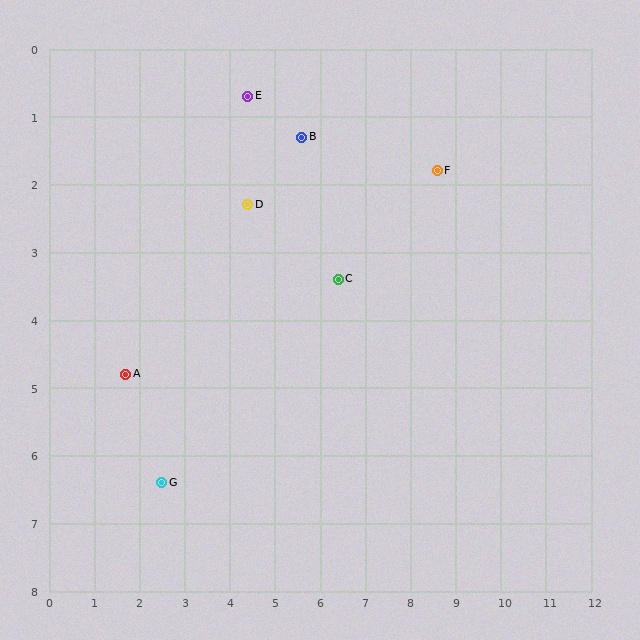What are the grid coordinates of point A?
Point A is at approximately (1.7, 4.8).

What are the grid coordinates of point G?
Point G is at approximately (2.5, 6.4).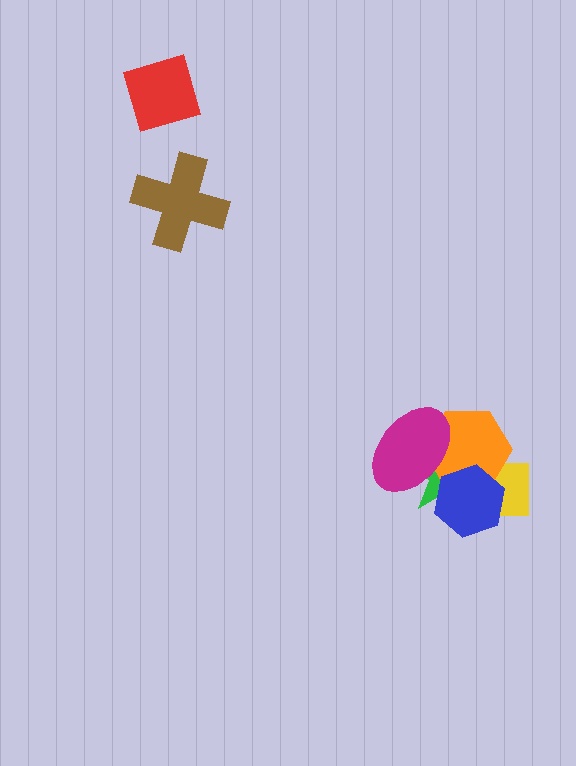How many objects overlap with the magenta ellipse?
2 objects overlap with the magenta ellipse.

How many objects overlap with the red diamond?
0 objects overlap with the red diamond.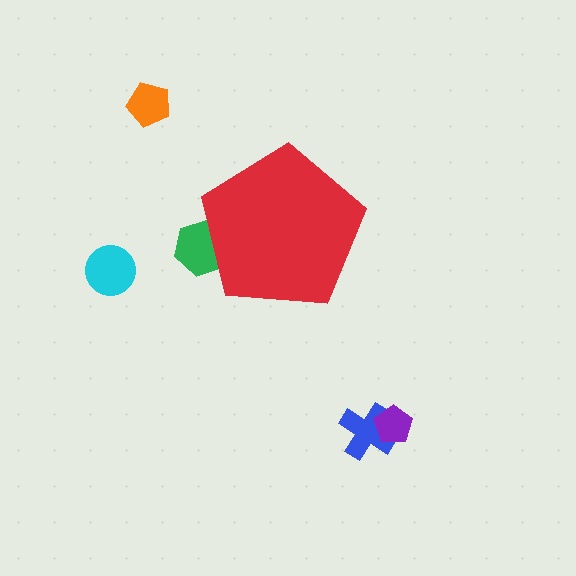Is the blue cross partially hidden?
No, the blue cross is fully visible.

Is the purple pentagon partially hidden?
No, the purple pentagon is fully visible.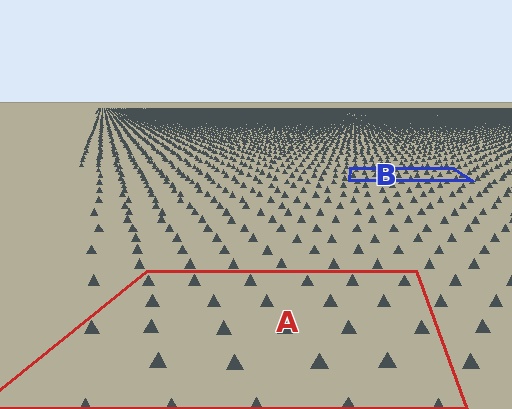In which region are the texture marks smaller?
The texture marks are smaller in region B, because it is farther away.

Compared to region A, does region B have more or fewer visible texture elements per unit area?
Region B has more texture elements per unit area — they are packed more densely because it is farther away.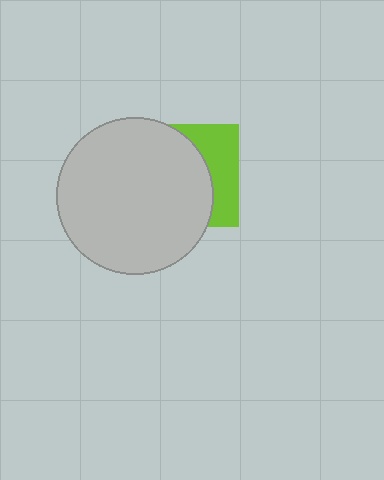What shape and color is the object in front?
The object in front is a light gray circle.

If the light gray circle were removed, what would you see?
You would see the complete lime square.